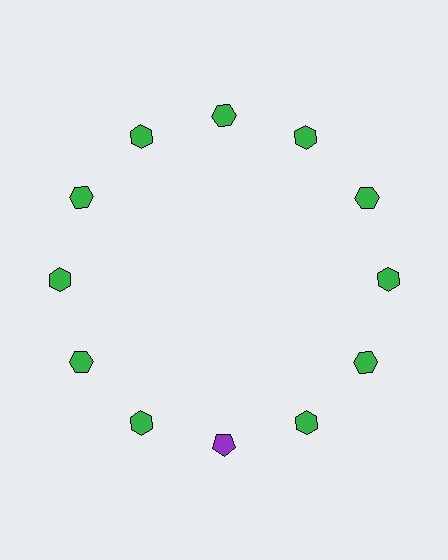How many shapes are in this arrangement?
There are 12 shapes arranged in a ring pattern.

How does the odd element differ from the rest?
It differs in both color (purple instead of green) and shape (pentagon instead of hexagon).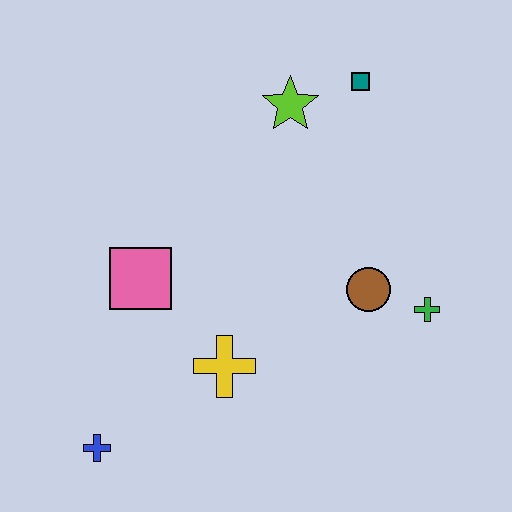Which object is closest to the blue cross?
The yellow cross is closest to the blue cross.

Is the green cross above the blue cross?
Yes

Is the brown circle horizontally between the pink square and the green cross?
Yes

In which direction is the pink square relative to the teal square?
The pink square is to the left of the teal square.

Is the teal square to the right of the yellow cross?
Yes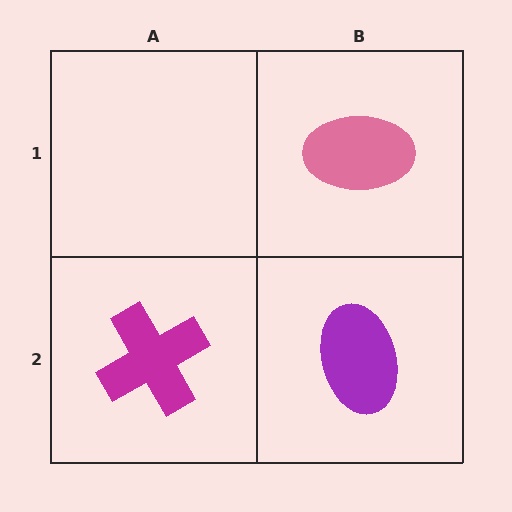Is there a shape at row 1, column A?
No, that cell is empty.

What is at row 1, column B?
A pink ellipse.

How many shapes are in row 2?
2 shapes.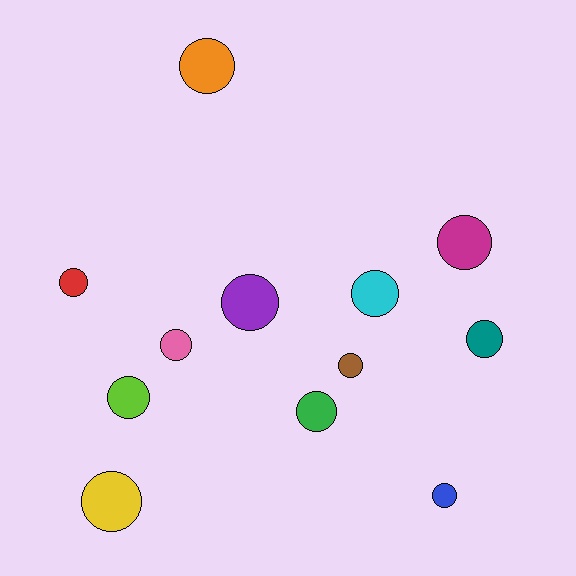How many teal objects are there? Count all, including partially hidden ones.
There is 1 teal object.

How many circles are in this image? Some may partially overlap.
There are 12 circles.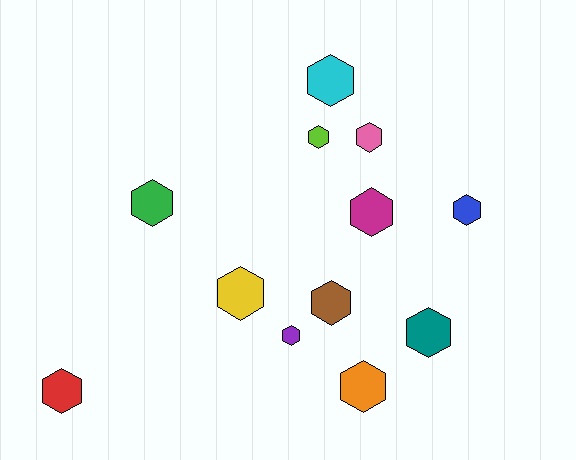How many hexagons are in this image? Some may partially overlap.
There are 12 hexagons.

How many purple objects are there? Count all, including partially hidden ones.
There is 1 purple object.